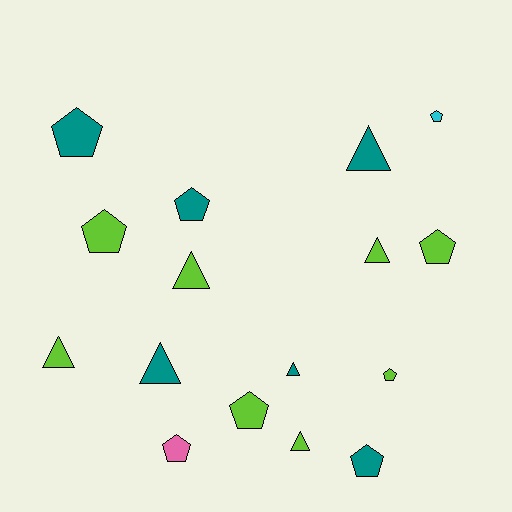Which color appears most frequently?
Lime, with 8 objects.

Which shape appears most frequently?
Pentagon, with 9 objects.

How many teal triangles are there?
There are 3 teal triangles.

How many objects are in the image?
There are 16 objects.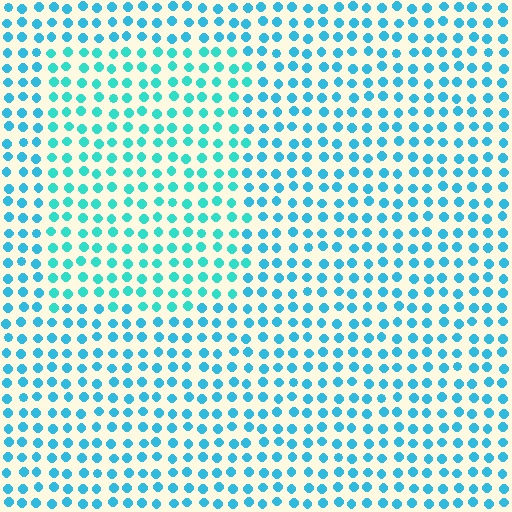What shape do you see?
I see a rectangle.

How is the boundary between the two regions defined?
The boundary is defined purely by a slight shift in hue (about 20 degrees). Spacing, size, and orientation are identical on both sides.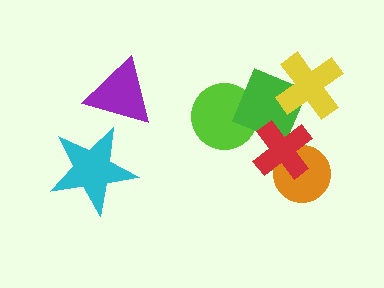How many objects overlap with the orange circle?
1 object overlaps with the orange circle.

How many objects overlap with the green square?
3 objects overlap with the green square.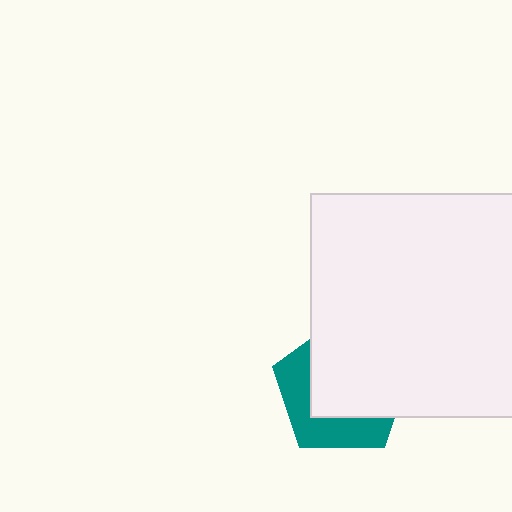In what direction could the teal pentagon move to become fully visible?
The teal pentagon could move toward the lower-left. That would shift it out from behind the white square entirely.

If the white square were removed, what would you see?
You would see the complete teal pentagon.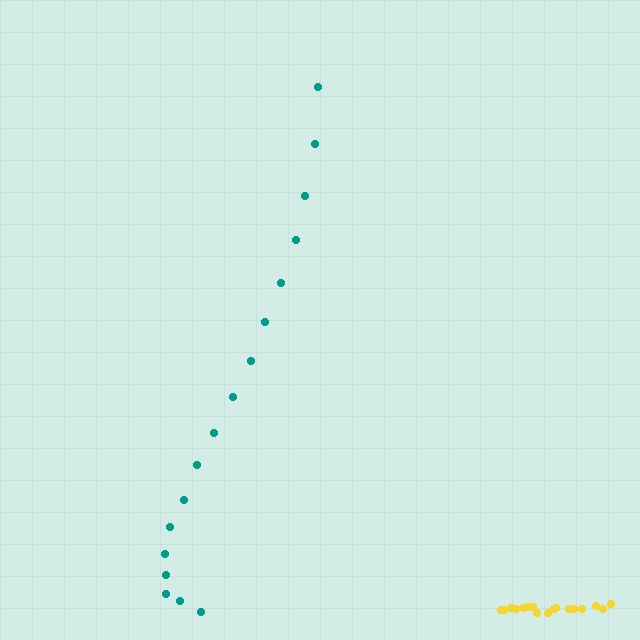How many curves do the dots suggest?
There are 2 distinct paths.